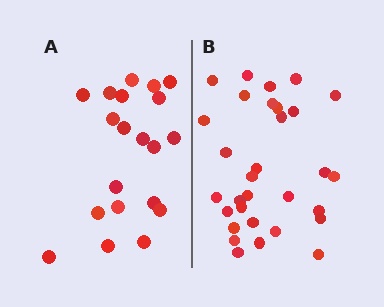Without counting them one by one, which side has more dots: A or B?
Region B (the right region) has more dots.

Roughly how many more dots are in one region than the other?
Region B has roughly 12 or so more dots than region A.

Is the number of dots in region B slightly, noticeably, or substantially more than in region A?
Region B has substantially more. The ratio is roughly 1.6 to 1.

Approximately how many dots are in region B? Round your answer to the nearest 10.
About 30 dots. (The exact count is 31, which rounds to 30.)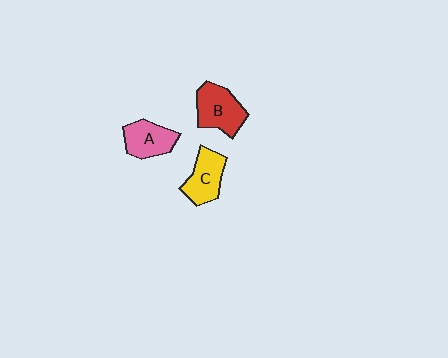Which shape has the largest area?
Shape B (red).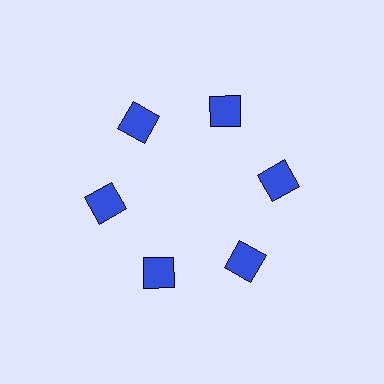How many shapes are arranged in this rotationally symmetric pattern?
There are 6 shapes, arranged in 6 groups of 1.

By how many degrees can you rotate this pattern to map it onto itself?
The pattern maps onto itself every 60 degrees of rotation.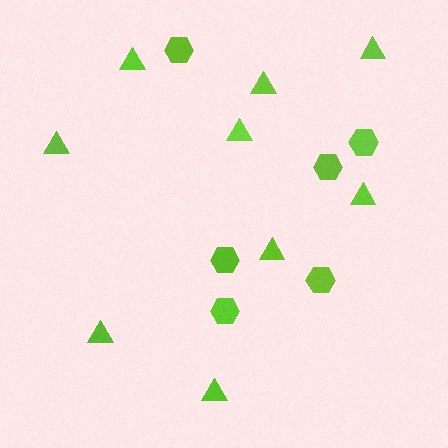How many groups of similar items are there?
There are 2 groups: one group of hexagons (6) and one group of triangles (9).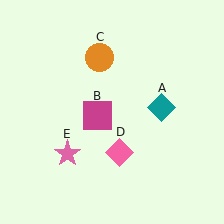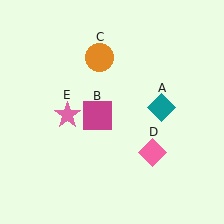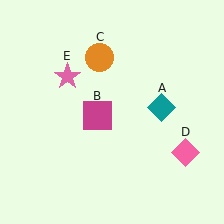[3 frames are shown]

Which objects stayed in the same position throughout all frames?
Teal diamond (object A) and magenta square (object B) and orange circle (object C) remained stationary.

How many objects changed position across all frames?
2 objects changed position: pink diamond (object D), pink star (object E).